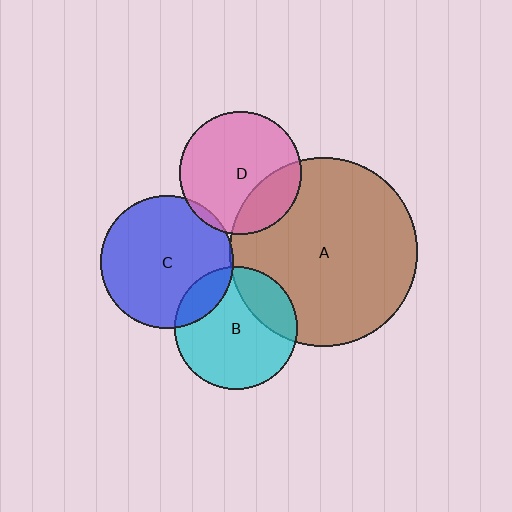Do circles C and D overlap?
Yes.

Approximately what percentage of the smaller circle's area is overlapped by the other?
Approximately 5%.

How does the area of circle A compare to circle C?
Approximately 2.0 times.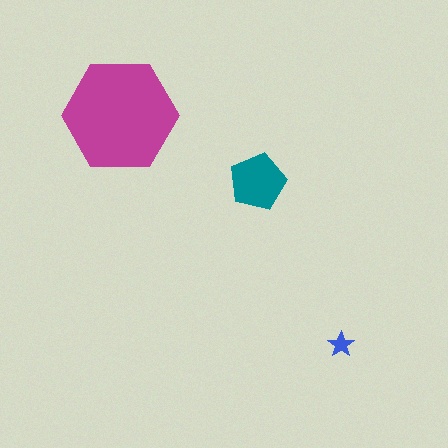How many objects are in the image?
There are 3 objects in the image.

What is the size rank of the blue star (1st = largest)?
3rd.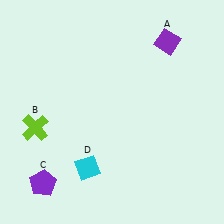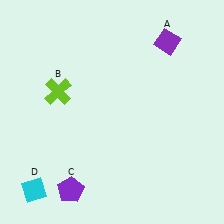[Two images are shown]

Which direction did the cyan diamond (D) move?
The cyan diamond (D) moved left.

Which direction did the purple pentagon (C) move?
The purple pentagon (C) moved right.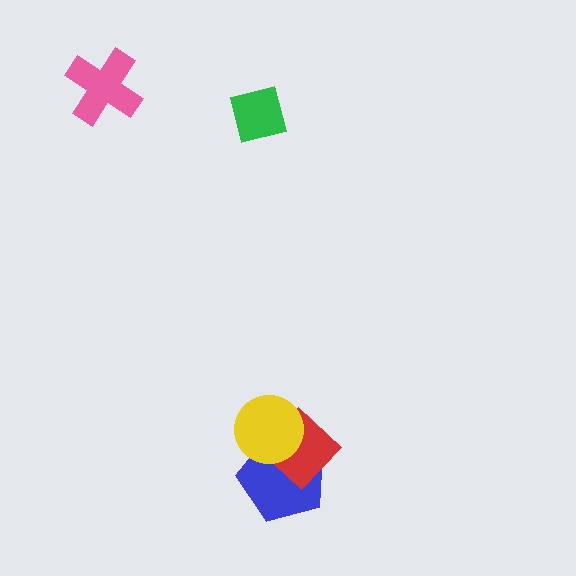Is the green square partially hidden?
No, no other shape covers it.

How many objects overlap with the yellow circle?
2 objects overlap with the yellow circle.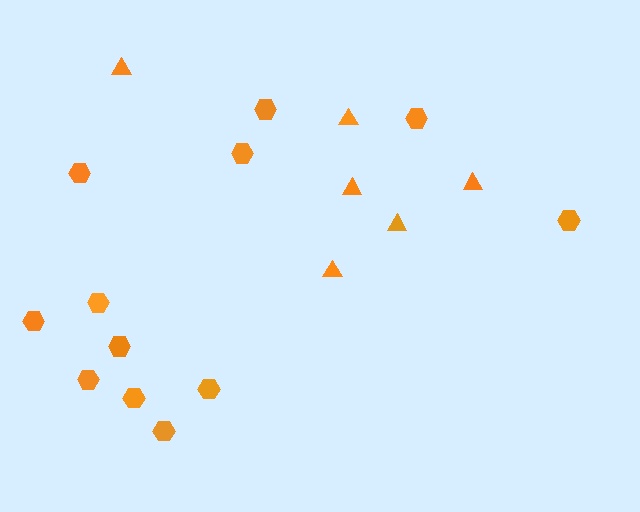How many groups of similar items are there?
There are 2 groups: one group of hexagons (12) and one group of triangles (6).